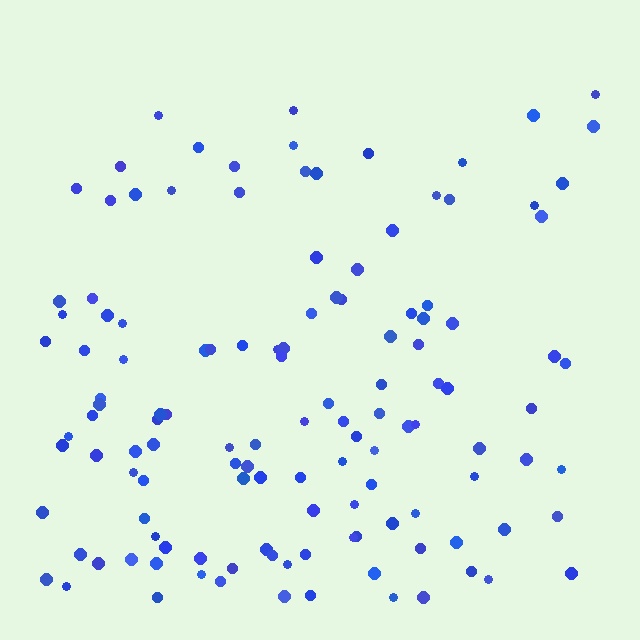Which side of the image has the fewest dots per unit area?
The top.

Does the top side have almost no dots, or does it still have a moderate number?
Still a moderate number, just noticeably fewer than the bottom.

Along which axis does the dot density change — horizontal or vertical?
Vertical.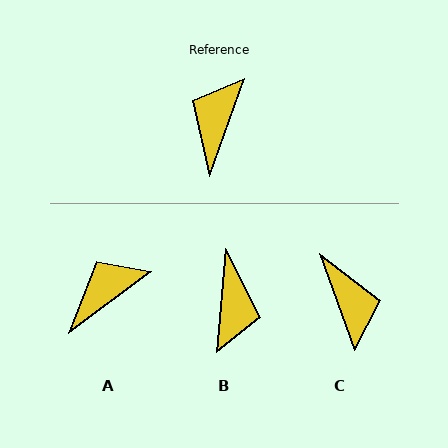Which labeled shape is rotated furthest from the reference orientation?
B, about 166 degrees away.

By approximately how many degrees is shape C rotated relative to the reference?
Approximately 141 degrees clockwise.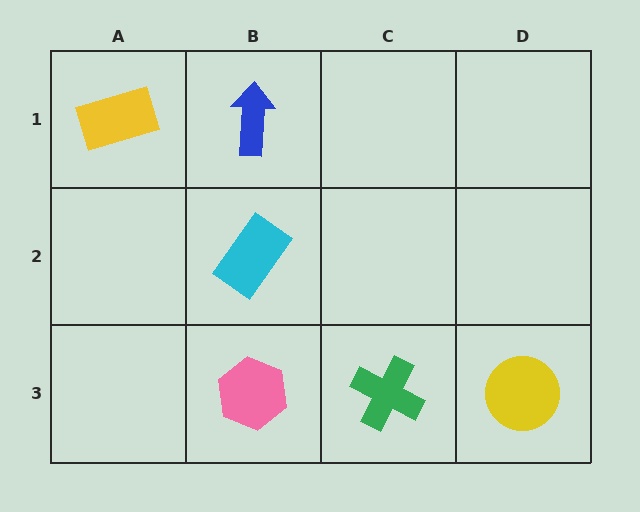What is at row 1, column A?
A yellow rectangle.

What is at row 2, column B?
A cyan rectangle.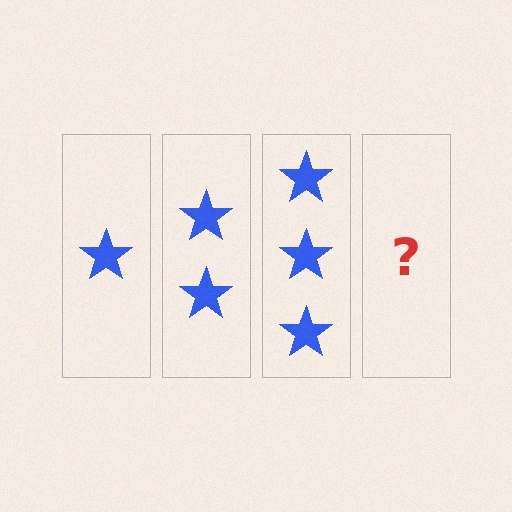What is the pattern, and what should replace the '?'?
The pattern is that each step adds one more star. The '?' should be 4 stars.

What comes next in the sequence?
The next element should be 4 stars.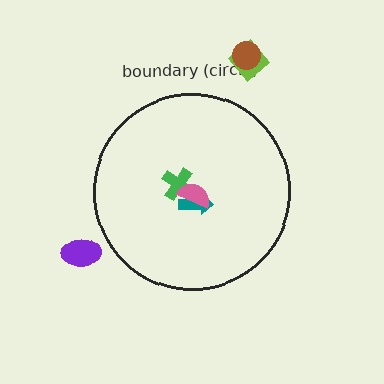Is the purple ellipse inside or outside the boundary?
Outside.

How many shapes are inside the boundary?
3 inside, 3 outside.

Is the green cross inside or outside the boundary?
Inside.